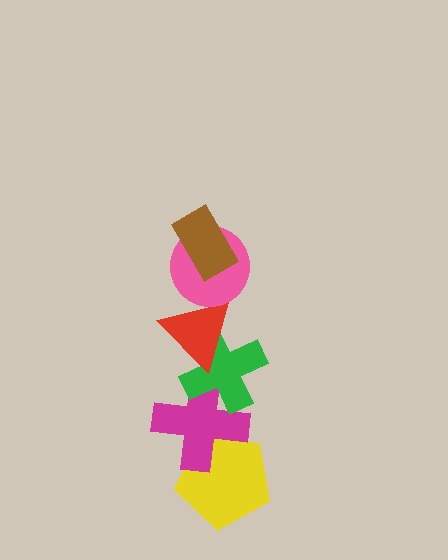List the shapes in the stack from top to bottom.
From top to bottom: the brown rectangle, the pink circle, the red triangle, the green cross, the magenta cross, the yellow pentagon.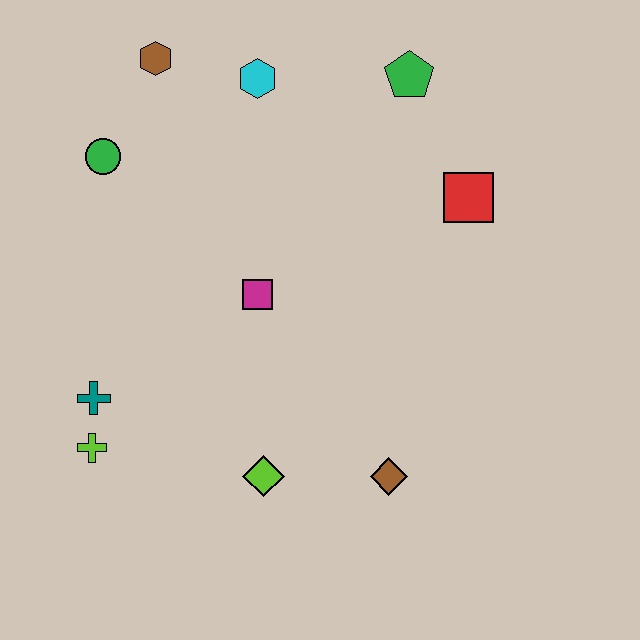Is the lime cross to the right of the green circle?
No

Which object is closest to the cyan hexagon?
The brown hexagon is closest to the cyan hexagon.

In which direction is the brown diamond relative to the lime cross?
The brown diamond is to the right of the lime cross.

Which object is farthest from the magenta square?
The green pentagon is farthest from the magenta square.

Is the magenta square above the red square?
No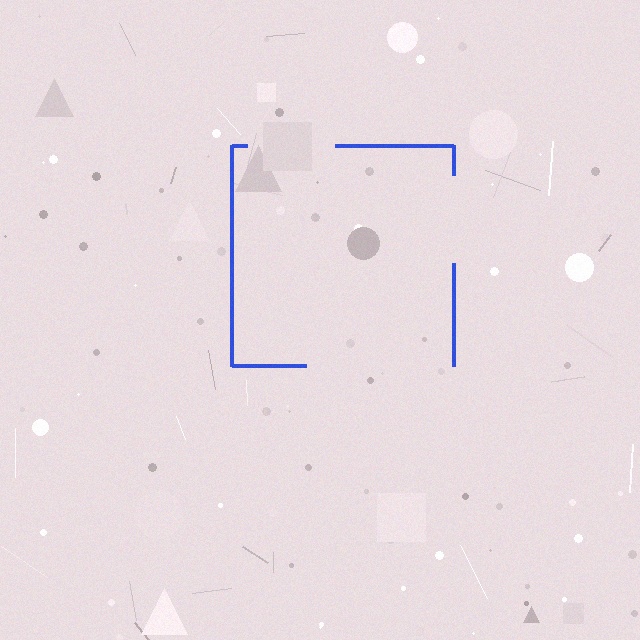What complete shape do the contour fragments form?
The contour fragments form a square.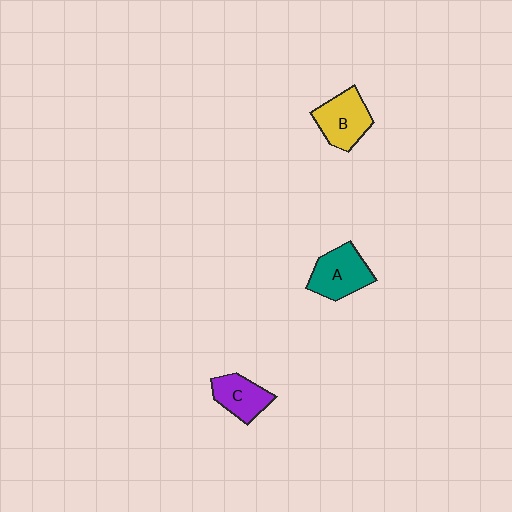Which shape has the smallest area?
Shape C (purple).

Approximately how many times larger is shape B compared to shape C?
Approximately 1.2 times.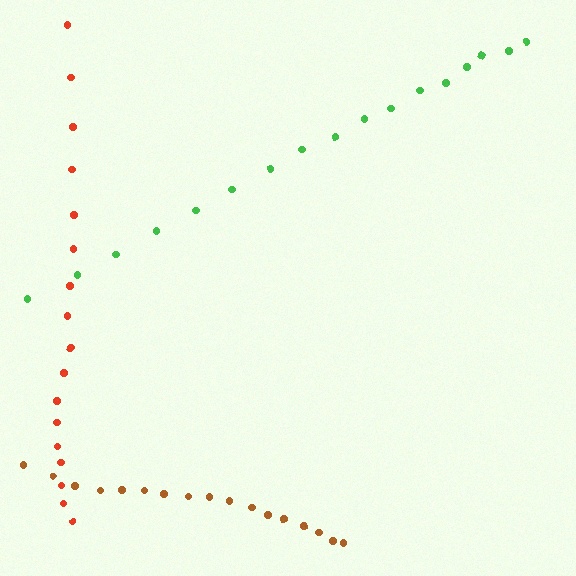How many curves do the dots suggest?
There are 3 distinct paths.